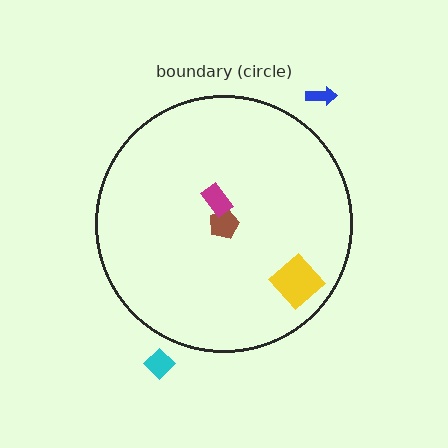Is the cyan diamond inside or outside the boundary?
Outside.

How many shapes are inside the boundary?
3 inside, 2 outside.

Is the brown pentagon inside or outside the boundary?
Inside.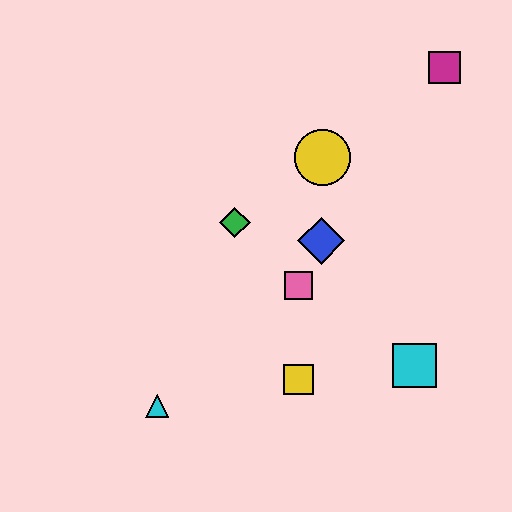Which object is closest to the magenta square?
The yellow circle is closest to the magenta square.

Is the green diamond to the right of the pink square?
No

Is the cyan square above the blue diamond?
No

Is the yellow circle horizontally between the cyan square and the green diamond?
Yes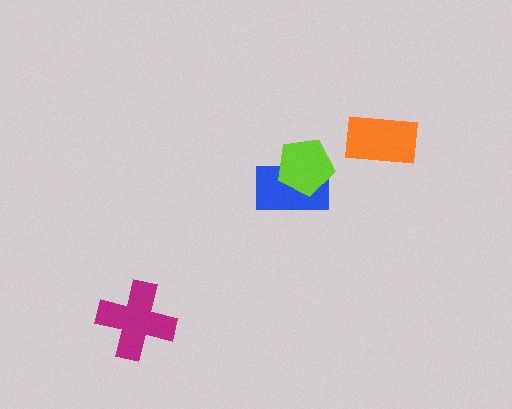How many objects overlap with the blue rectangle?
1 object overlaps with the blue rectangle.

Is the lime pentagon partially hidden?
No, no other shape covers it.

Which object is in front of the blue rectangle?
The lime pentagon is in front of the blue rectangle.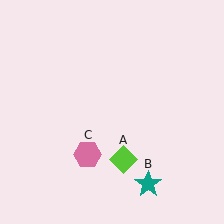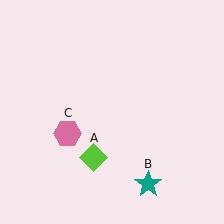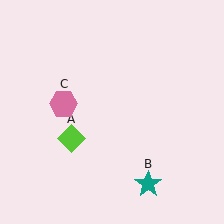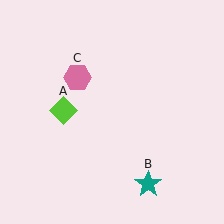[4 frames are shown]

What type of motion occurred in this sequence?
The lime diamond (object A), pink hexagon (object C) rotated clockwise around the center of the scene.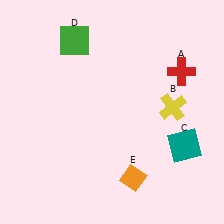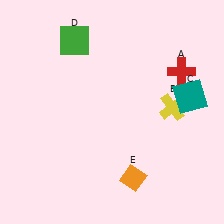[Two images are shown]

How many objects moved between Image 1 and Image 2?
1 object moved between the two images.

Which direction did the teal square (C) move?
The teal square (C) moved up.